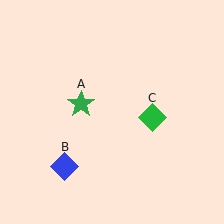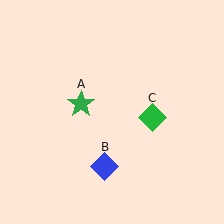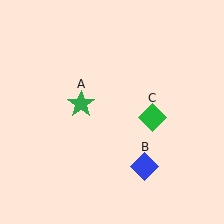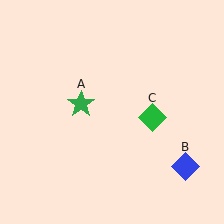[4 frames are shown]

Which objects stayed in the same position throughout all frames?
Green star (object A) and green diamond (object C) remained stationary.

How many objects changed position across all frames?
1 object changed position: blue diamond (object B).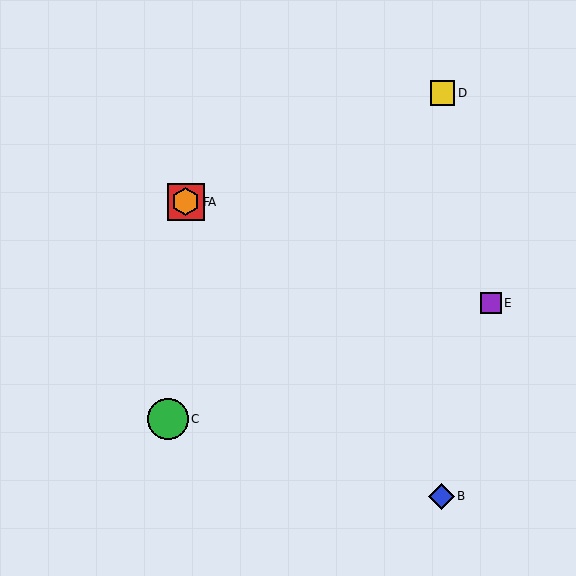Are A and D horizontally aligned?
No, A is at y≈202 and D is at y≈93.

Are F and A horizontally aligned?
Yes, both are at y≈202.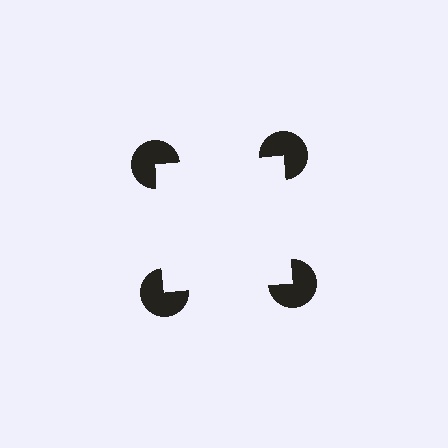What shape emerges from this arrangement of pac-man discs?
An illusory square — its edges are inferred from the aligned wedge cuts in the pac-man discs, not physically drawn.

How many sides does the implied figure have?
4 sides.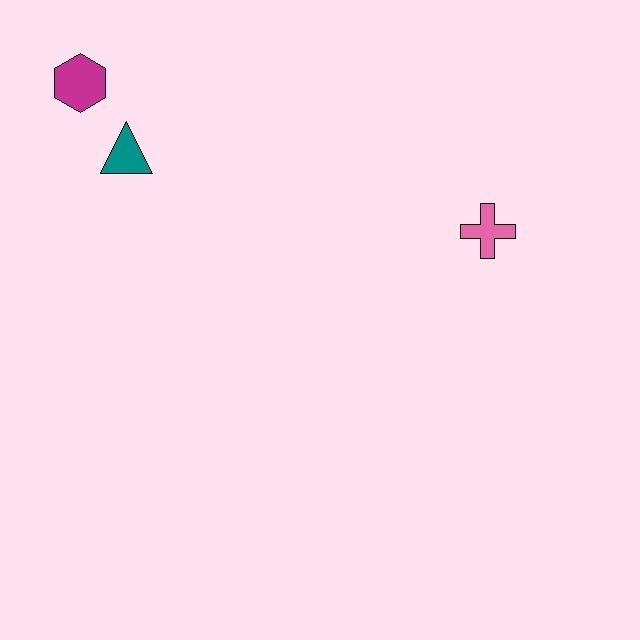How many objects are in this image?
There are 3 objects.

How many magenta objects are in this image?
There is 1 magenta object.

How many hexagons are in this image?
There is 1 hexagon.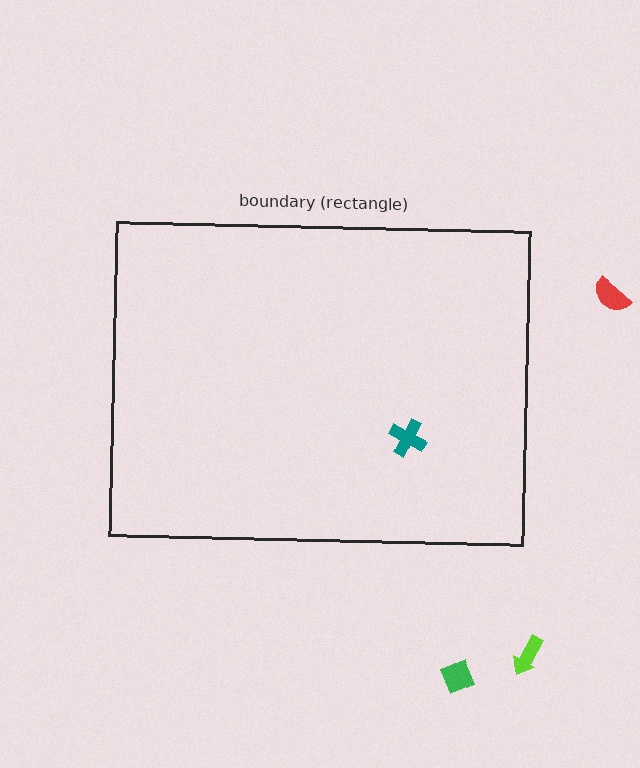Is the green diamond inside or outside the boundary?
Outside.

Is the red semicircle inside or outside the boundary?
Outside.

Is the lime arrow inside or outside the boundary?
Outside.